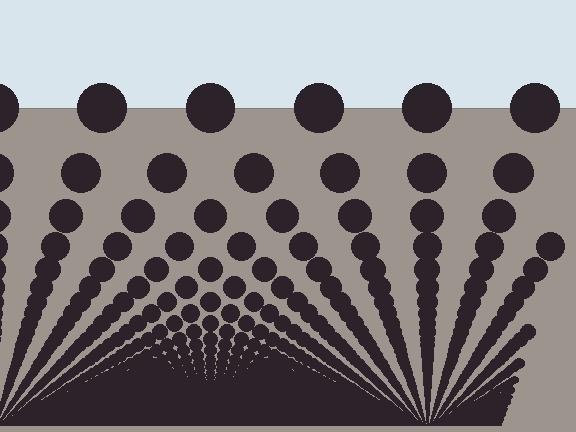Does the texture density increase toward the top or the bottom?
Density increases toward the bottom.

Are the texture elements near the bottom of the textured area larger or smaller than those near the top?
Smaller. The gradient is inverted — elements near the bottom are smaller and denser.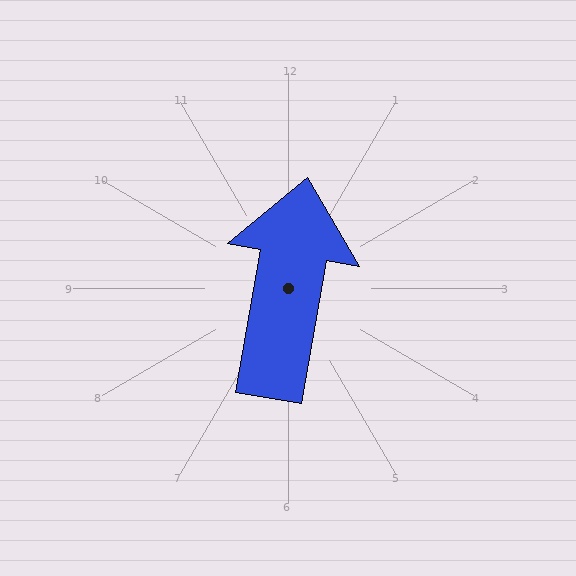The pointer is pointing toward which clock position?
Roughly 12 o'clock.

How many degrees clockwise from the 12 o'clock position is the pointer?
Approximately 10 degrees.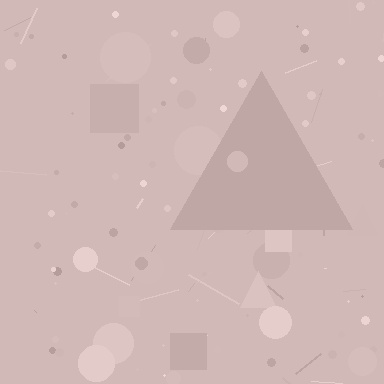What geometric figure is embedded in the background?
A triangle is embedded in the background.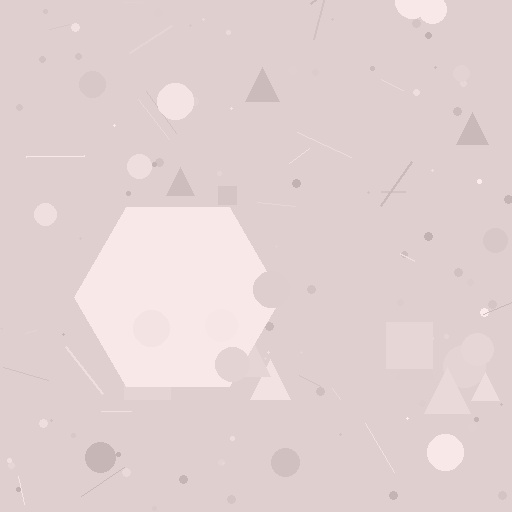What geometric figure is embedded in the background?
A hexagon is embedded in the background.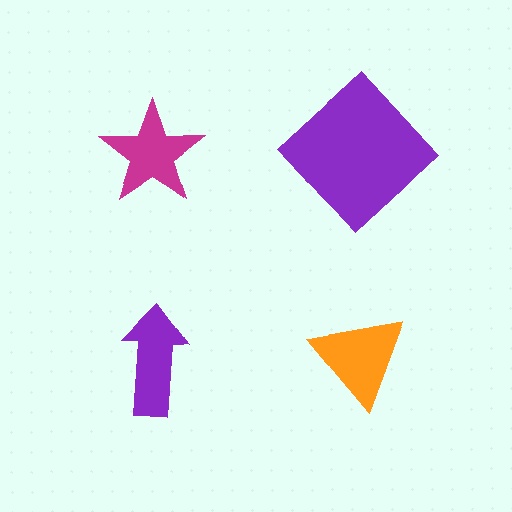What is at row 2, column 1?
A purple arrow.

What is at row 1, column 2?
A purple diamond.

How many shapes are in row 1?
2 shapes.